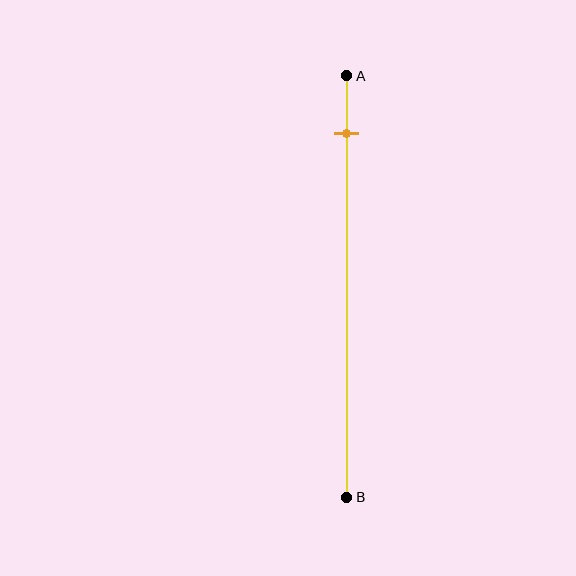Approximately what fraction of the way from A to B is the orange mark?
The orange mark is approximately 15% of the way from A to B.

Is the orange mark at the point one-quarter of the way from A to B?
No, the mark is at about 15% from A, not at the 25% one-quarter point.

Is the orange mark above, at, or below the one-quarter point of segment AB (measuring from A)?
The orange mark is above the one-quarter point of segment AB.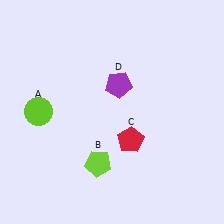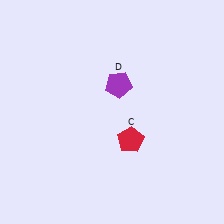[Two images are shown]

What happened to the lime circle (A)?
The lime circle (A) was removed in Image 2. It was in the top-left area of Image 1.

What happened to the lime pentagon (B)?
The lime pentagon (B) was removed in Image 2. It was in the bottom-left area of Image 1.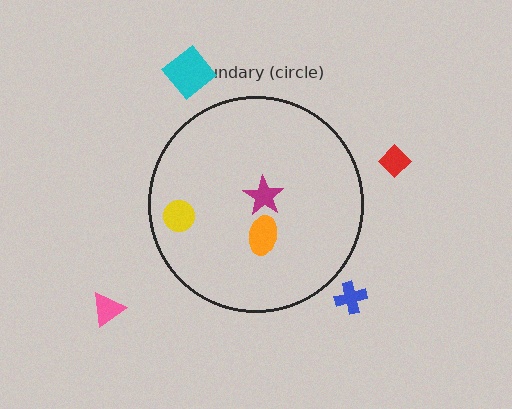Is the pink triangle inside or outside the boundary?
Outside.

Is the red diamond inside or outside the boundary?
Outside.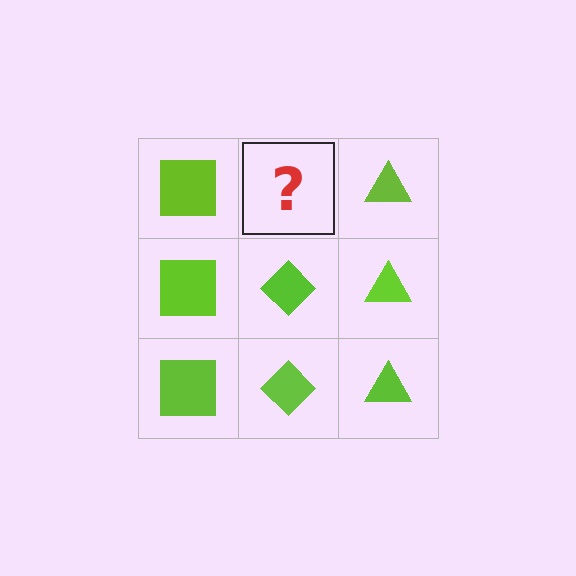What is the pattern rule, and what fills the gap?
The rule is that each column has a consistent shape. The gap should be filled with a lime diamond.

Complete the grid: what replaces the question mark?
The question mark should be replaced with a lime diamond.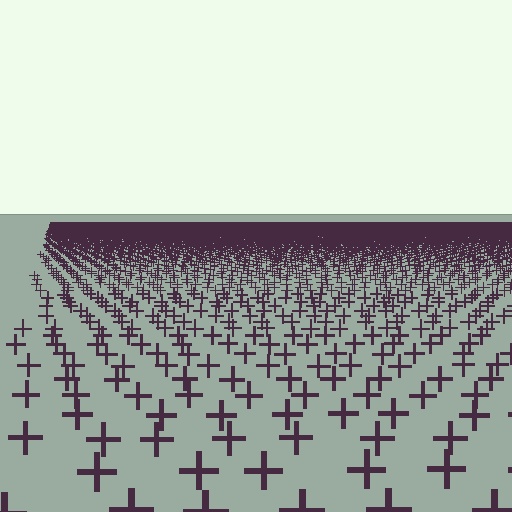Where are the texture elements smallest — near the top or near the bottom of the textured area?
Near the top.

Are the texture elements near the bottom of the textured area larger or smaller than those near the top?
Larger. Near the bottom, elements are closer to the viewer and appear at a bigger on-screen size.